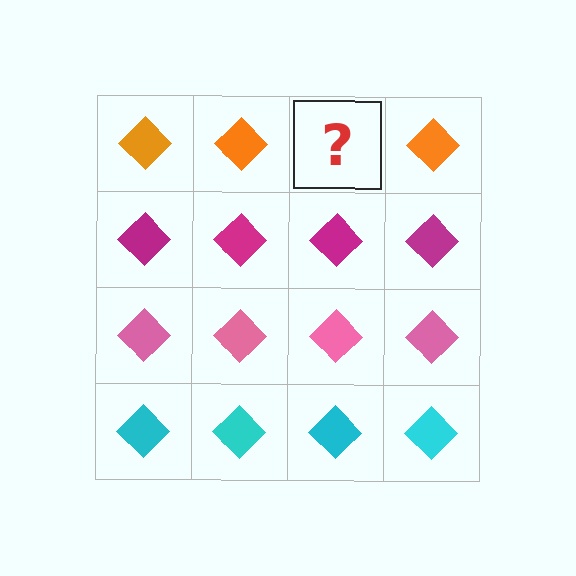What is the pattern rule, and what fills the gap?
The rule is that each row has a consistent color. The gap should be filled with an orange diamond.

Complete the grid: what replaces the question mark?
The question mark should be replaced with an orange diamond.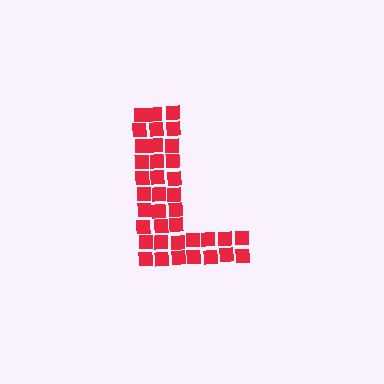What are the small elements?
The small elements are squares.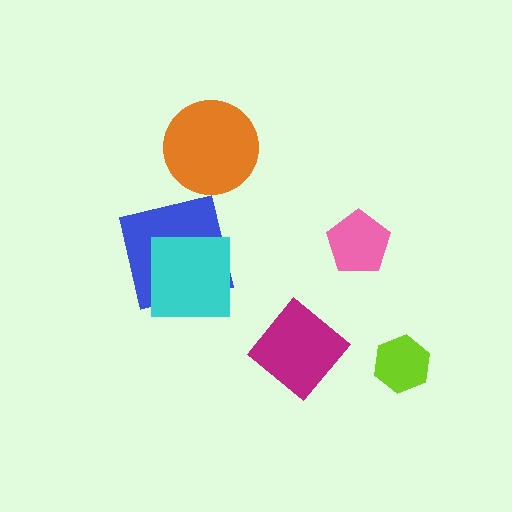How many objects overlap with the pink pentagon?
0 objects overlap with the pink pentagon.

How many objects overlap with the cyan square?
1 object overlaps with the cyan square.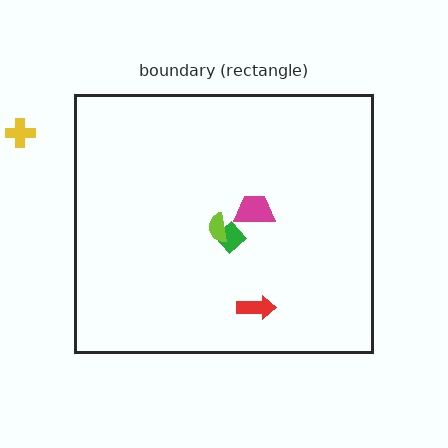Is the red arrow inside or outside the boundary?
Inside.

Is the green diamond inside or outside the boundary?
Inside.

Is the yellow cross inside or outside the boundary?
Outside.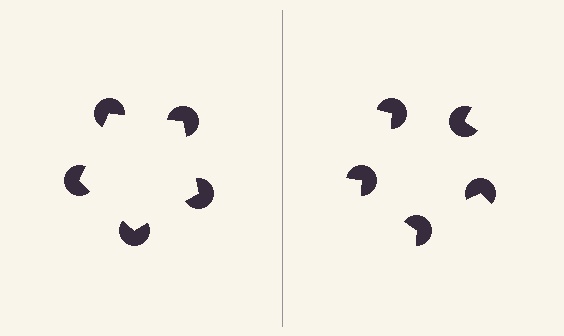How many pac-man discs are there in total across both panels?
10 — 5 on each side.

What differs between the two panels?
The pac-man discs are positioned identically on both sides; only the wedge orientations differ. On the left they align to a pentagon; on the right they are misaligned.